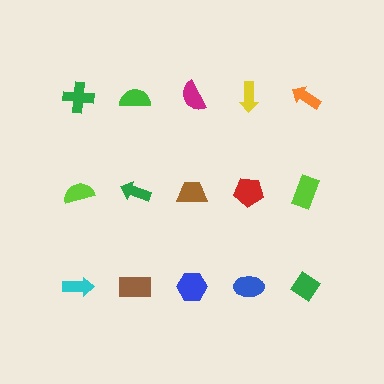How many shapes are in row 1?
5 shapes.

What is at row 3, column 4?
A blue ellipse.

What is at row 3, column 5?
A green diamond.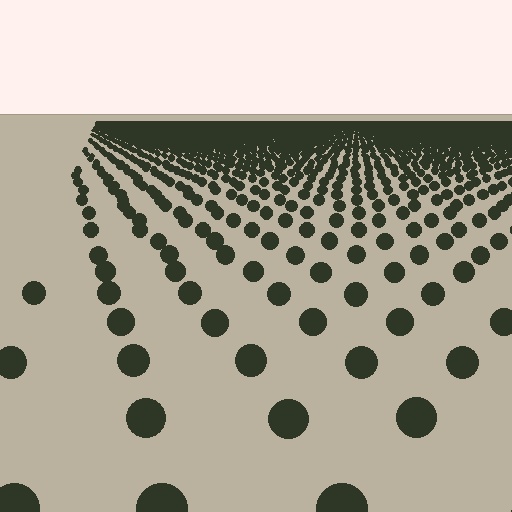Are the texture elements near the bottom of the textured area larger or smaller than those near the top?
Larger. Near the bottom, elements are closer to the viewer and appear at a bigger on-screen size.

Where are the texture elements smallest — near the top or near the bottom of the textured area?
Near the top.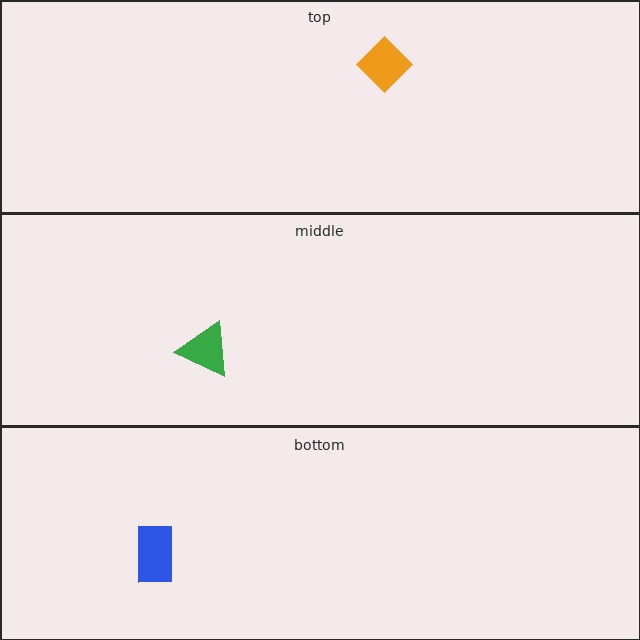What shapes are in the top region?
The orange diamond.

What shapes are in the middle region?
The green triangle.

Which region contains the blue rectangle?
The bottom region.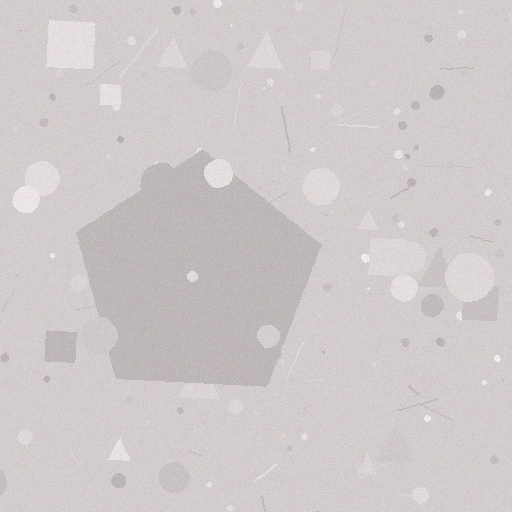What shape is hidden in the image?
A pentagon is hidden in the image.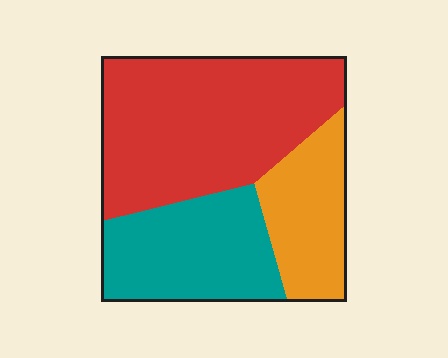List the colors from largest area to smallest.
From largest to smallest: red, teal, orange.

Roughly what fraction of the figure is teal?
Teal covers around 30% of the figure.